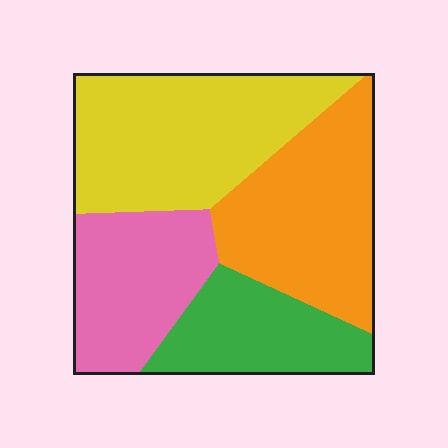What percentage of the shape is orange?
Orange takes up about one quarter (1/4) of the shape.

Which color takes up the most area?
Yellow, at roughly 35%.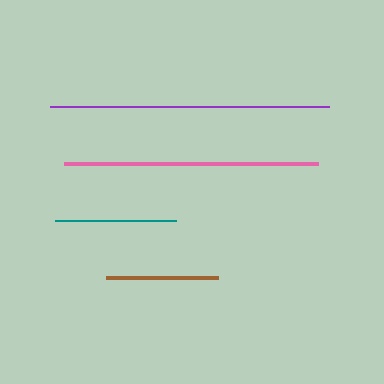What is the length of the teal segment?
The teal segment is approximately 120 pixels long.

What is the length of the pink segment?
The pink segment is approximately 254 pixels long.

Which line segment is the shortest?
The brown line is the shortest at approximately 111 pixels.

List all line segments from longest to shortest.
From longest to shortest: purple, pink, teal, brown.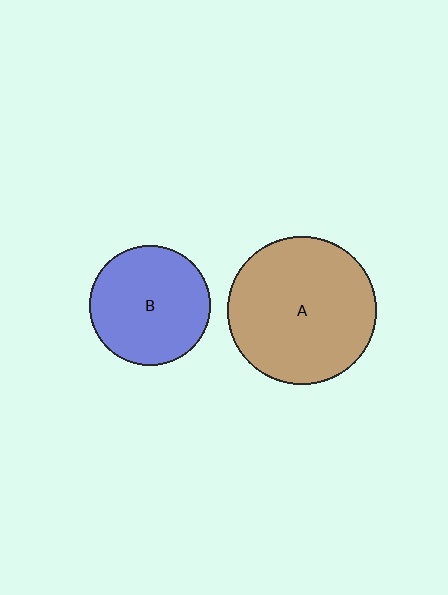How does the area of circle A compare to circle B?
Approximately 1.5 times.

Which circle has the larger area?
Circle A (brown).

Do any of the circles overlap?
No, none of the circles overlap.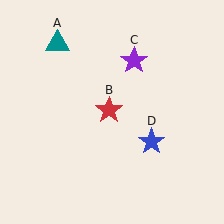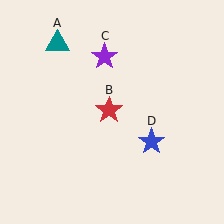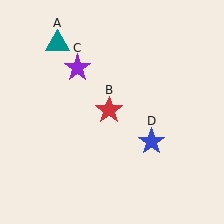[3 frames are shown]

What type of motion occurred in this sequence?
The purple star (object C) rotated counterclockwise around the center of the scene.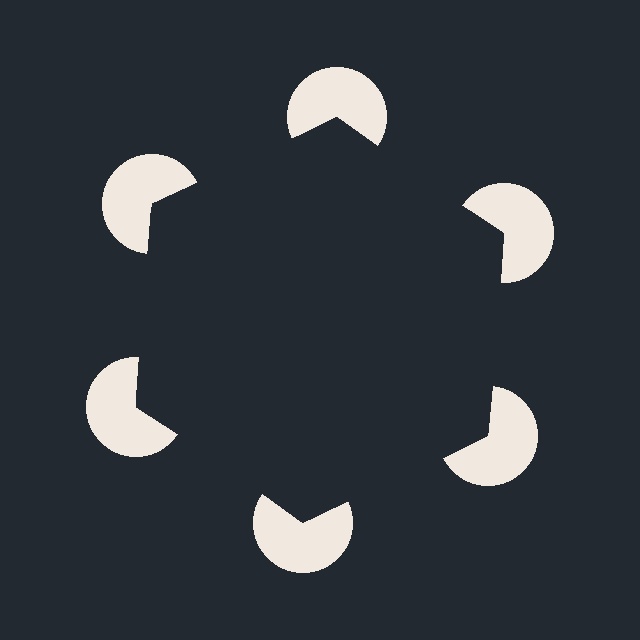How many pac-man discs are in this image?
There are 6 — one at each vertex of the illusory hexagon.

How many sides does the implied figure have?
6 sides.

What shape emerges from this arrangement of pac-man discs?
An illusory hexagon — its edges are inferred from the aligned wedge cuts in the pac-man discs, not physically drawn.